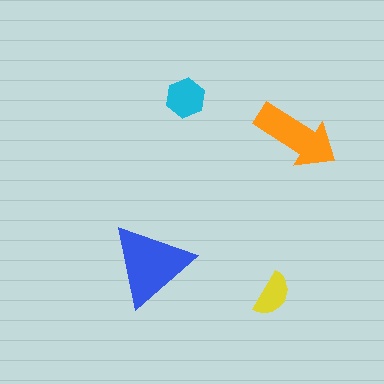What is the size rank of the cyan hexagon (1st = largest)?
3rd.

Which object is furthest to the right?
The orange arrow is rightmost.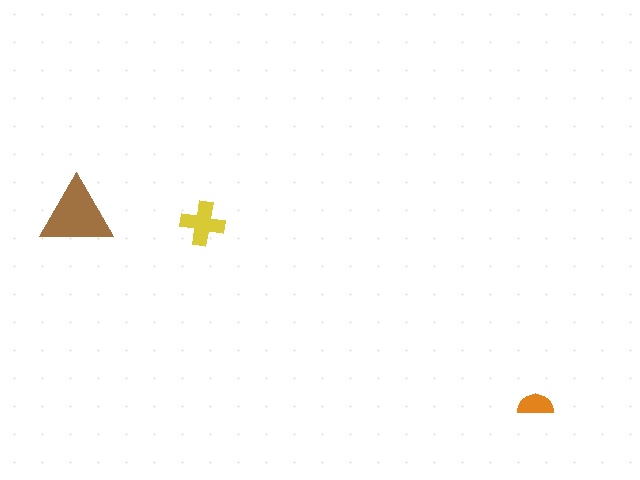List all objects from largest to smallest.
The brown triangle, the yellow cross, the orange semicircle.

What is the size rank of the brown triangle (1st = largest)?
1st.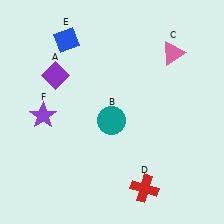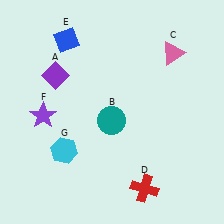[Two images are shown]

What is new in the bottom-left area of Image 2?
A cyan hexagon (G) was added in the bottom-left area of Image 2.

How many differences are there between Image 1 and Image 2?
There is 1 difference between the two images.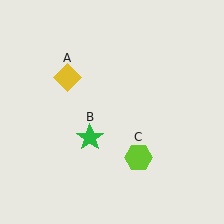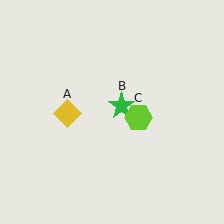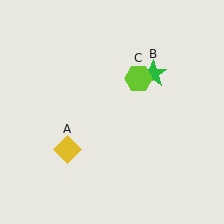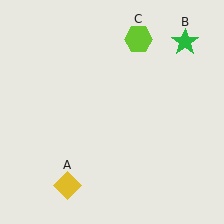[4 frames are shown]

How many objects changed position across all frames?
3 objects changed position: yellow diamond (object A), green star (object B), lime hexagon (object C).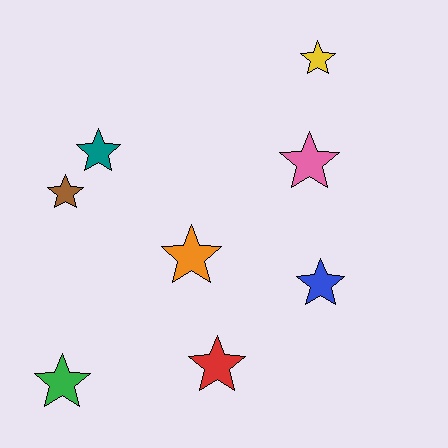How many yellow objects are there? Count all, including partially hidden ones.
There is 1 yellow object.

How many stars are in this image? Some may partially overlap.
There are 8 stars.